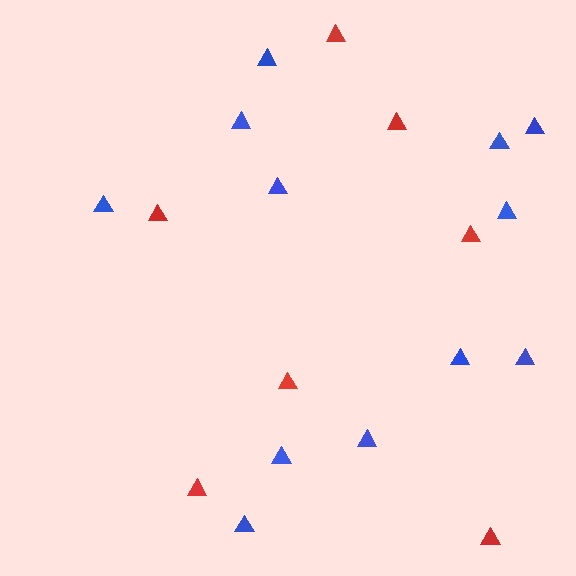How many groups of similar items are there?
There are 2 groups: one group of red triangles (7) and one group of blue triangles (12).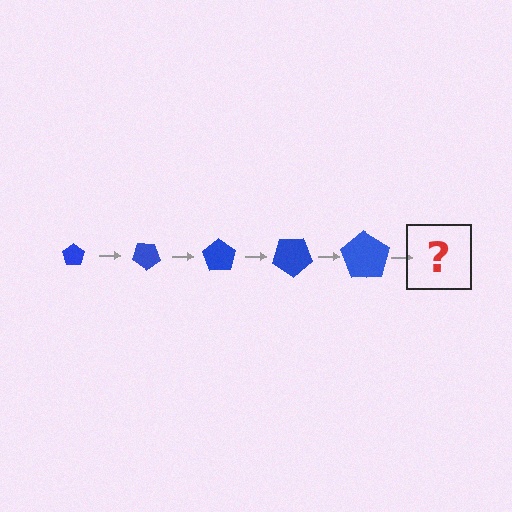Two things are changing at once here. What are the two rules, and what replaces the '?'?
The two rules are that the pentagon grows larger each step and it rotates 35 degrees each step. The '?' should be a pentagon, larger than the previous one and rotated 175 degrees from the start.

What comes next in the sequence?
The next element should be a pentagon, larger than the previous one and rotated 175 degrees from the start.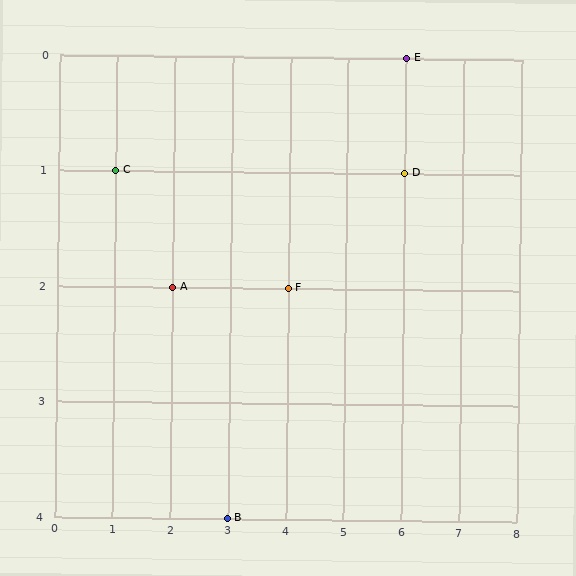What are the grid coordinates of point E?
Point E is at grid coordinates (6, 0).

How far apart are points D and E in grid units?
Points D and E are 1 row apart.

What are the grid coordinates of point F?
Point F is at grid coordinates (4, 2).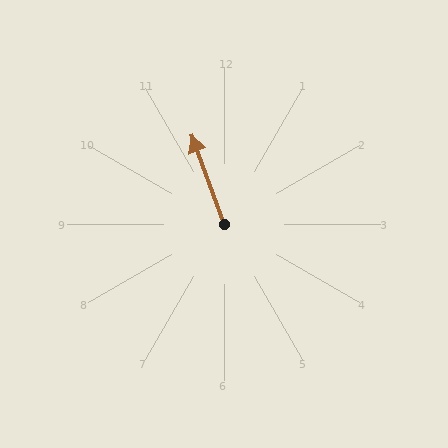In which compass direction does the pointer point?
North.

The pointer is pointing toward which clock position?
Roughly 11 o'clock.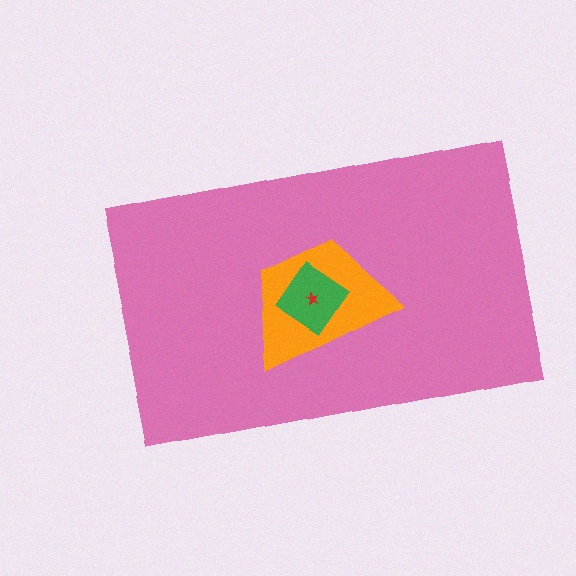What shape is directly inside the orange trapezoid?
The green diamond.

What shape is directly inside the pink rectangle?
The orange trapezoid.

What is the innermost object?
The red star.